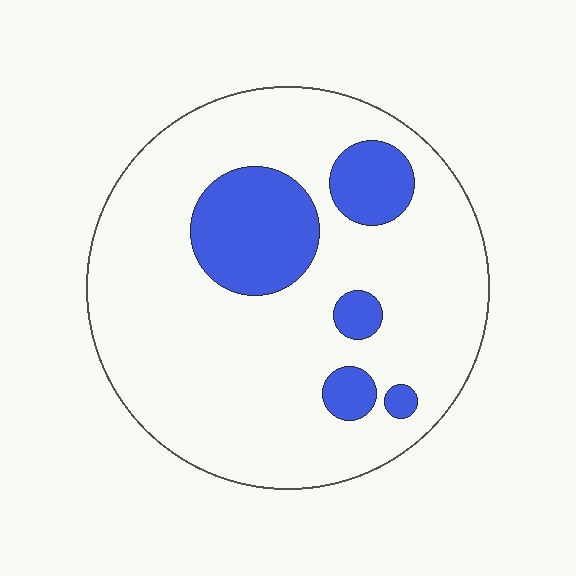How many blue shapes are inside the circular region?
5.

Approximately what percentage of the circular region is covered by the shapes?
Approximately 20%.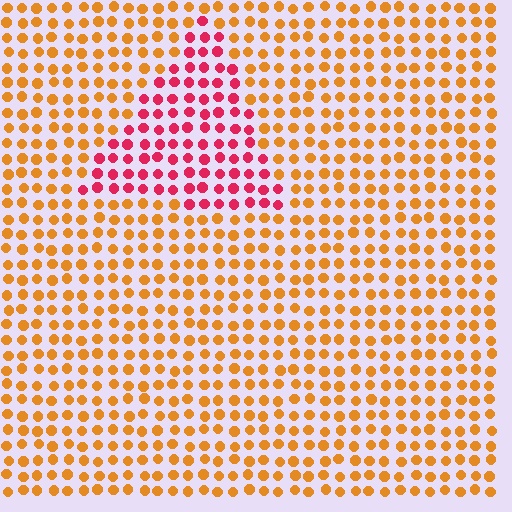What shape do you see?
I see a triangle.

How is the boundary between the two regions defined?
The boundary is defined purely by a slight shift in hue (about 50 degrees). Spacing, size, and orientation are identical on both sides.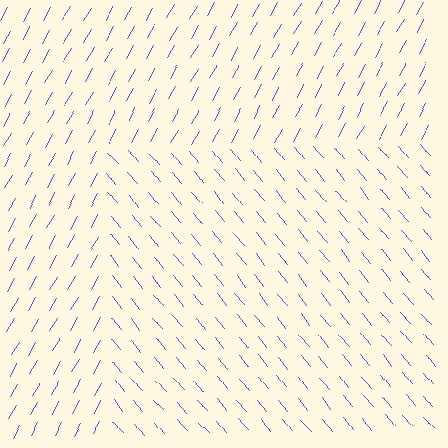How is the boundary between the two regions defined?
The boundary is defined purely by a change in line orientation (approximately 68 degrees difference). All lines are the same color and thickness.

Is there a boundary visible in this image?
Yes, there is a texture boundary formed by a change in line orientation.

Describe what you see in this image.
The image is filled with small purple line segments. A rectangle region in the image has lines oriented differently from the surrounding lines, creating a visible texture boundary.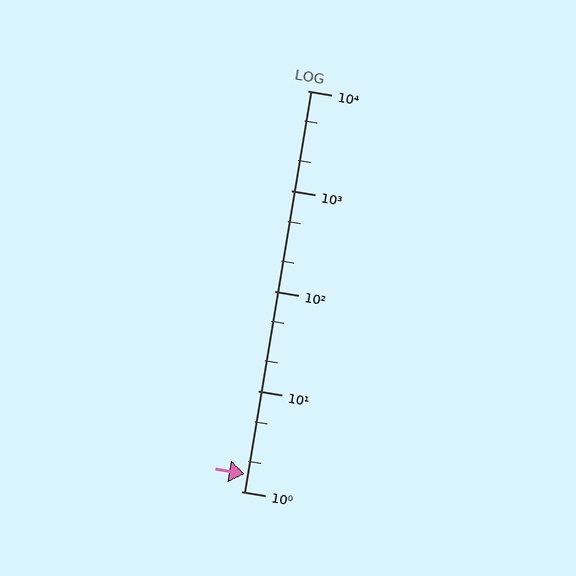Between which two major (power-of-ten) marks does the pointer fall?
The pointer is between 1 and 10.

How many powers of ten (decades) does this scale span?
The scale spans 4 decades, from 1 to 10000.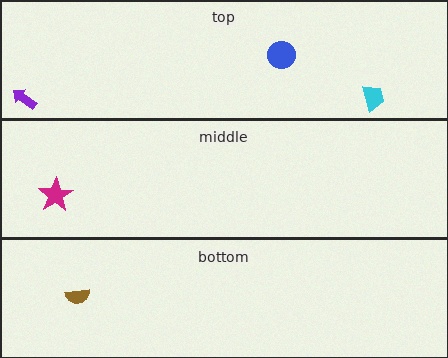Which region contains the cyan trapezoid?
The top region.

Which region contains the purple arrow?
The top region.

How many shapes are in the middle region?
1.